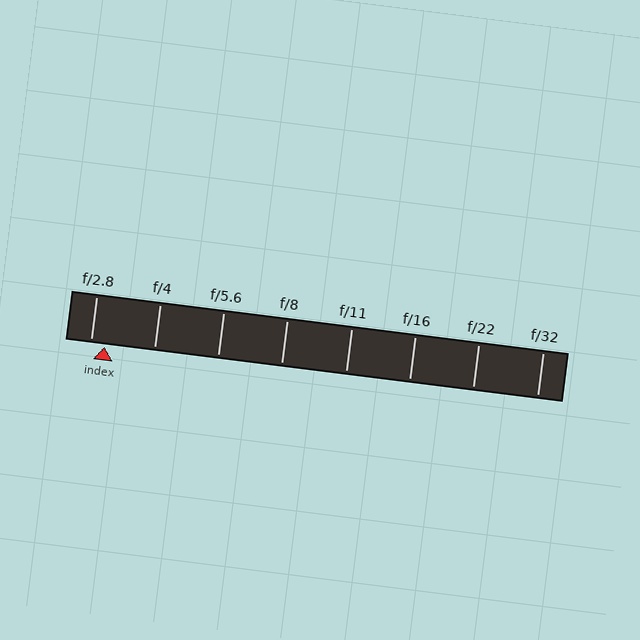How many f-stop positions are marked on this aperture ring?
There are 8 f-stop positions marked.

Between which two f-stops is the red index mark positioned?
The index mark is between f/2.8 and f/4.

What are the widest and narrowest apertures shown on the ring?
The widest aperture shown is f/2.8 and the narrowest is f/32.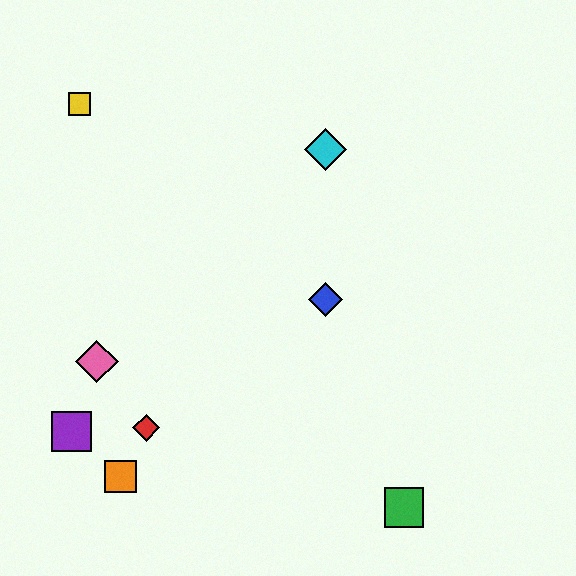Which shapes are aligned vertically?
The blue diamond, the cyan diamond are aligned vertically.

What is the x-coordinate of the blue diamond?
The blue diamond is at x≈325.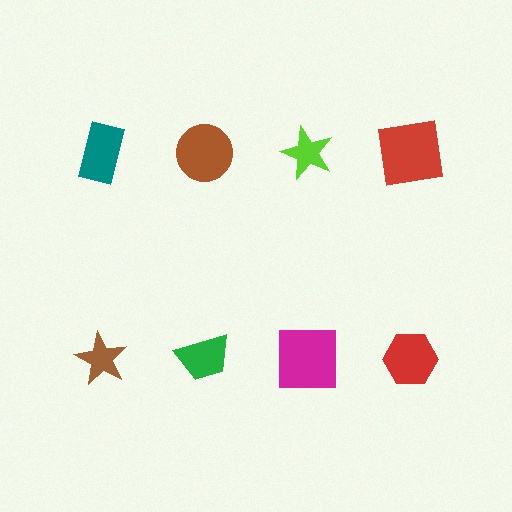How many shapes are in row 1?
4 shapes.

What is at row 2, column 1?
A brown star.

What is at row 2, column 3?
A magenta square.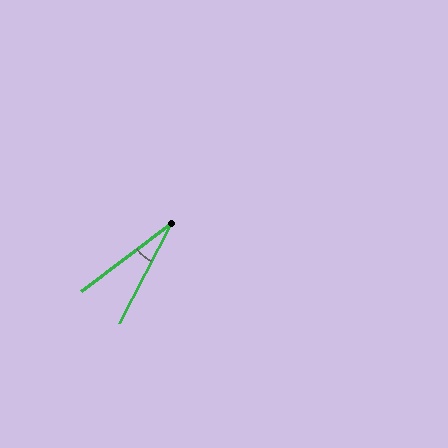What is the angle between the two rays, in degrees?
Approximately 26 degrees.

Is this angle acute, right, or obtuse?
It is acute.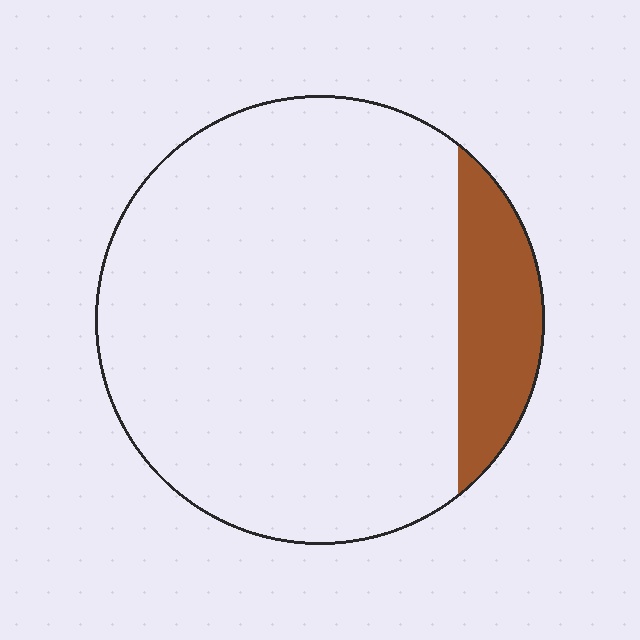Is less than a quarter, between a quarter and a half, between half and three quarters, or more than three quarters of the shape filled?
Less than a quarter.